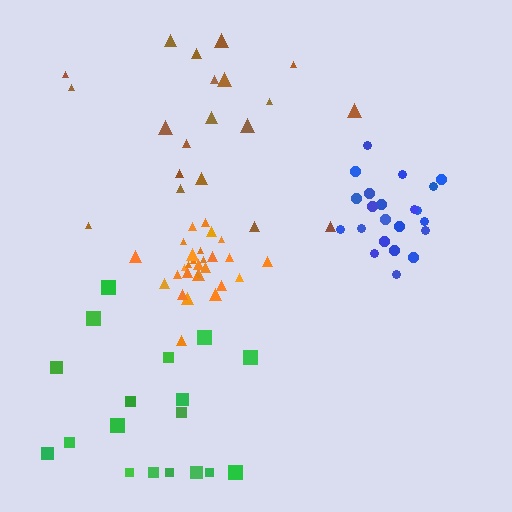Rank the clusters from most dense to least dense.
orange, blue, green, brown.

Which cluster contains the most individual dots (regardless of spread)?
Orange (29).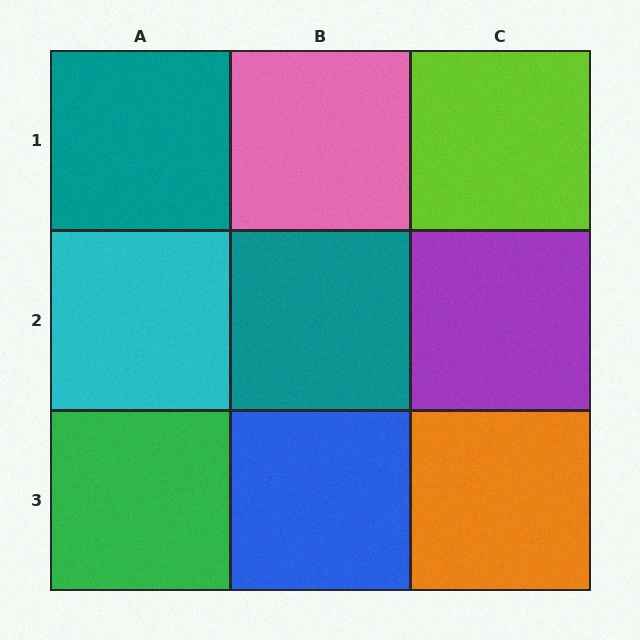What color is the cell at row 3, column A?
Green.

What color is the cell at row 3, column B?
Blue.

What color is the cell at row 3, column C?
Orange.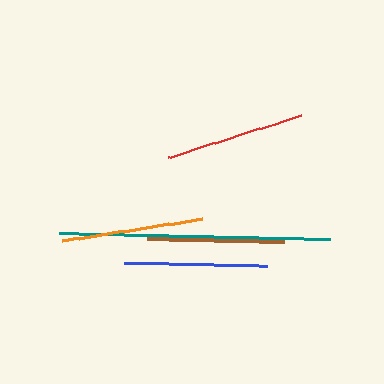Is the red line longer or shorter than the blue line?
The blue line is longer than the red line.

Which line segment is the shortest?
The lime line is the shortest at approximately 103 pixels.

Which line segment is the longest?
The teal line is the longest at approximately 271 pixels.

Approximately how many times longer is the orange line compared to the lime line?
The orange line is approximately 1.4 times the length of the lime line.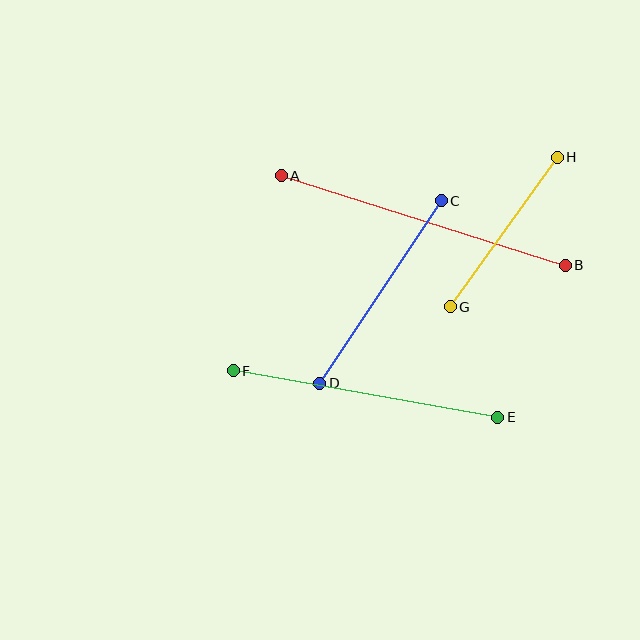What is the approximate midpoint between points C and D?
The midpoint is at approximately (381, 292) pixels.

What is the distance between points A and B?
The distance is approximately 298 pixels.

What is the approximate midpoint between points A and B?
The midpoint is at approximately (423, 220) pixels.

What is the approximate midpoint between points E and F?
The midpoint is at approximately (366, 394) pixels.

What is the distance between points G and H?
The distance is approximately 184 pixels.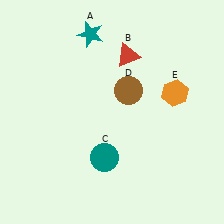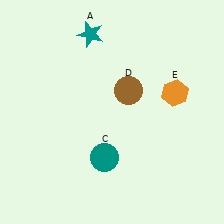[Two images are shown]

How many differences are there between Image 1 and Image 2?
There is 1 difference between the two images.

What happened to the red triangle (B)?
The red triangle (B) was removed in Image 2. It was in the top-right area of Image 1.